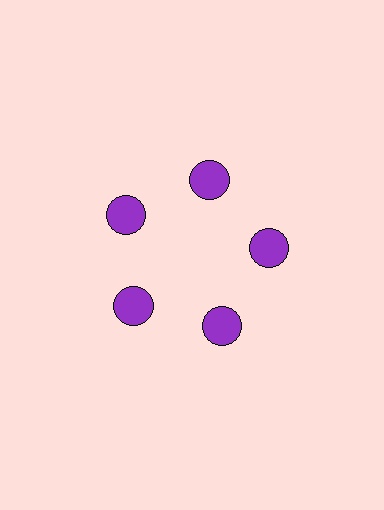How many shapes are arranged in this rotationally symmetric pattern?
There are 5 shapes, arranged in 5 groups of 1.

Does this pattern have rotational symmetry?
Yes, this pattern has 5-fold rotational symmetry. It looks the same after rotating 72 degrees around the center.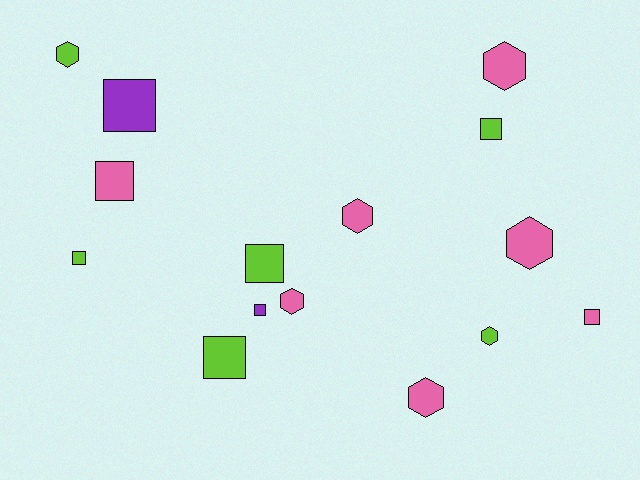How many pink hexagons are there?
There are 5 pink hexagons.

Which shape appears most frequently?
Square, with 8 objects.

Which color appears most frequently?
Pink, with 7 objects.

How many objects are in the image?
There are 15 objects.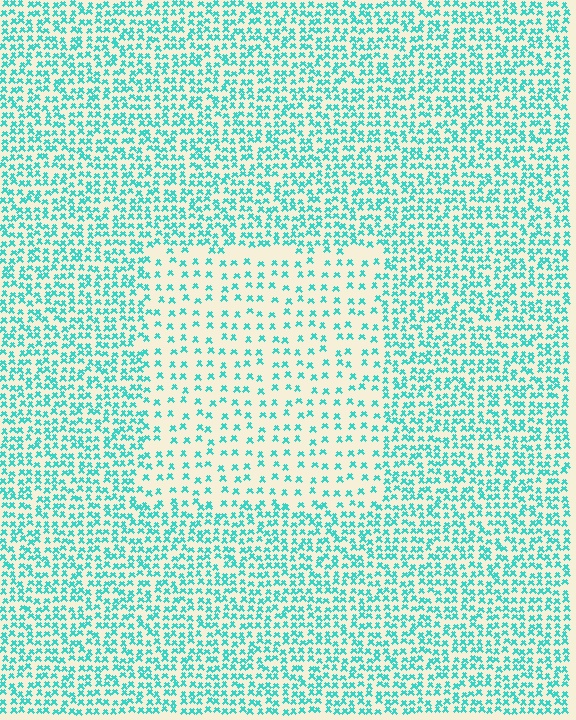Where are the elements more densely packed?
The elements are more densely packed outside the rectangle boundary.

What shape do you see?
I see a rectangle.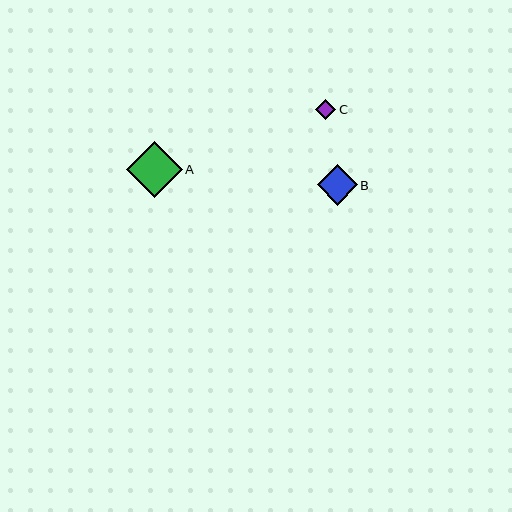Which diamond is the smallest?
Diamond C is the smallest with a size of approximately 20 pixels.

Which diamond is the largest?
Diamond A is the largest with a size of approximately 56 pixels.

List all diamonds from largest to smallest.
From largest to smallest: A, B, C.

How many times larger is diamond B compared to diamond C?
Diamond B is approximately 2.0 times the size of diamond C.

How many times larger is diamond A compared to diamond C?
Diamond A is approximately 2.8 times the size of diamond C.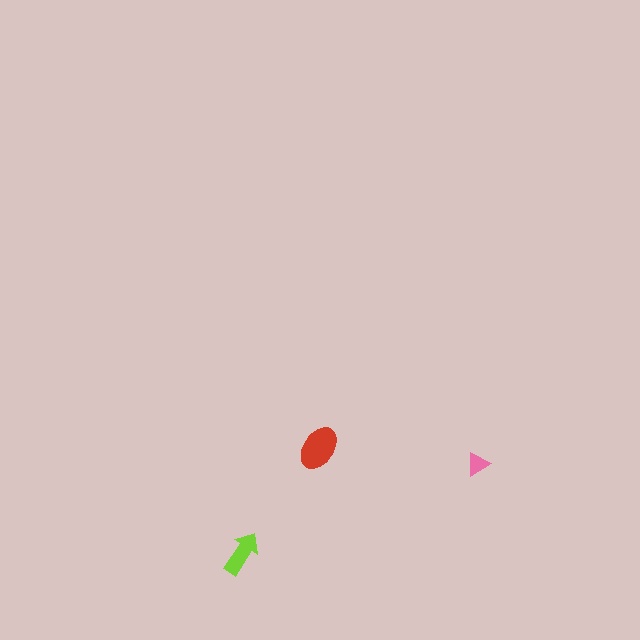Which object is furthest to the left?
The lime arrow is leftmost.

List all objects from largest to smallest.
The red ellipse, the lime arrow, the pink triangle.